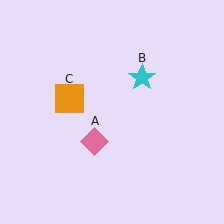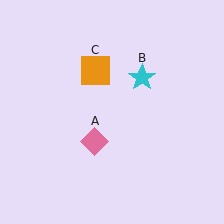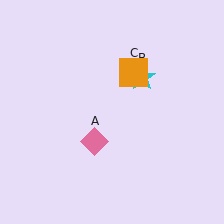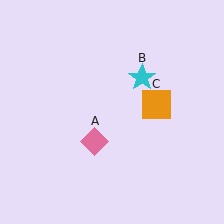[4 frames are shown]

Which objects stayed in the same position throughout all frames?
Pink diamond (object A) and cyan star (object B) remained stationary.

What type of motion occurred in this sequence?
The orange square (object C) rotated clockwise around the center of the scene.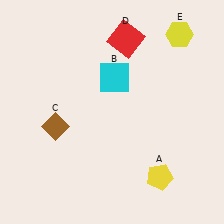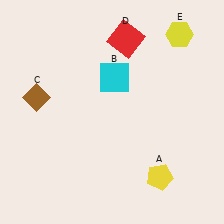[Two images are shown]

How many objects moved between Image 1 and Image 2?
1 object moved between the two images.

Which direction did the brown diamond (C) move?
The brown diamond (C) moved up.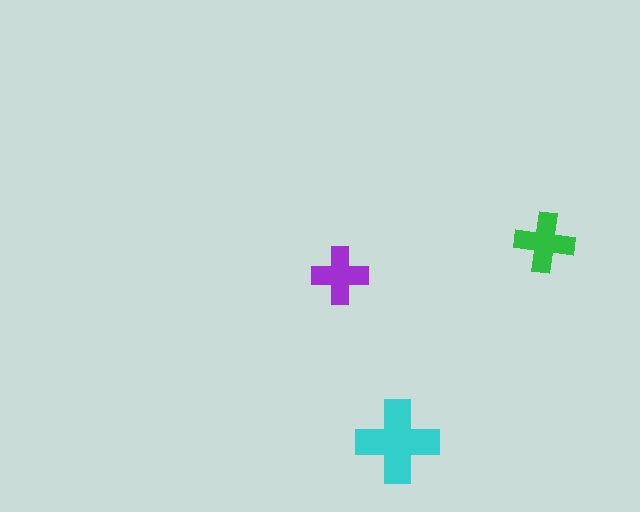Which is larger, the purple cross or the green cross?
The green one.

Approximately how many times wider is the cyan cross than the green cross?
About 1.5 times wider.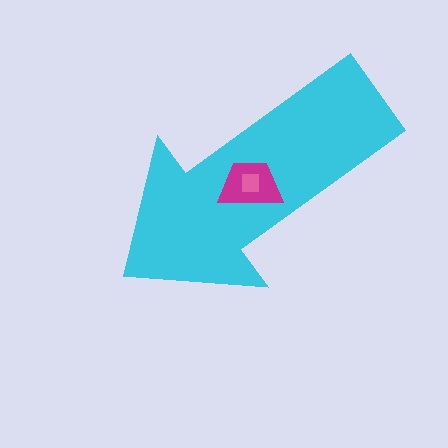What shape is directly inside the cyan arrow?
The magenta trapezoid.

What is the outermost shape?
The cyan arrow.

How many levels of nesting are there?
3.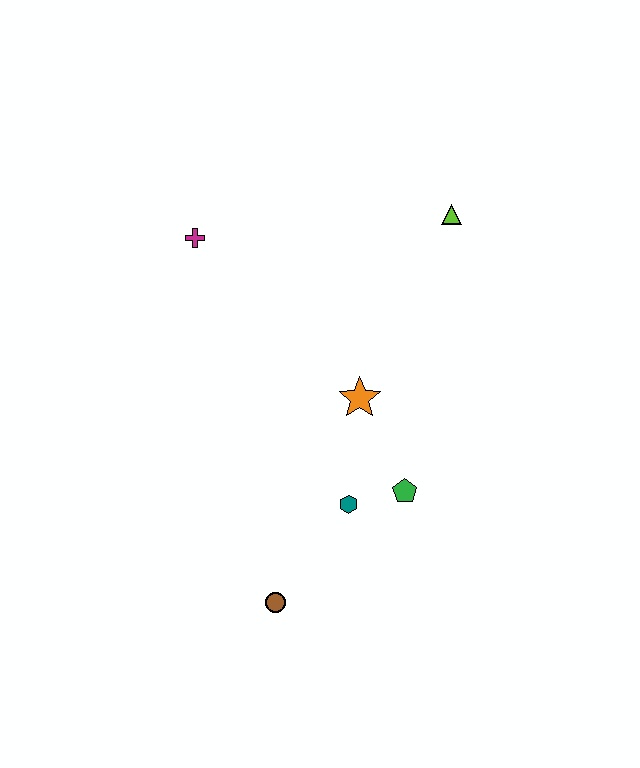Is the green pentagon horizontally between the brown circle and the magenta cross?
No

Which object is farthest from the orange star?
The magenta cross is farthest from the orange star.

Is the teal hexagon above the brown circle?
Yes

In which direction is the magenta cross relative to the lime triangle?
The magenta cross is to the left of the lime triangle.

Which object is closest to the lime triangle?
The orange star is closest to the lime triangle.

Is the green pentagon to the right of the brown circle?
Yes